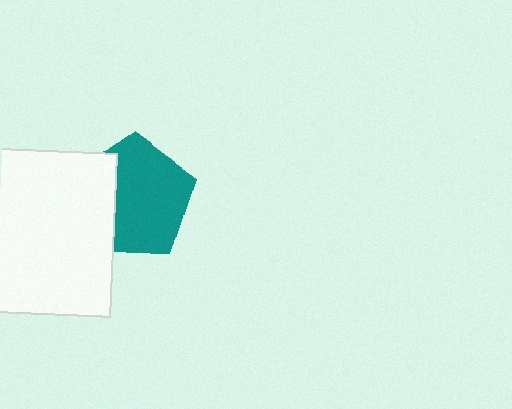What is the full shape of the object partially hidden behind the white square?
The partially hidden object is a teal pentagon.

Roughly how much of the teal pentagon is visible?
Most of it is visible (roughly 69%).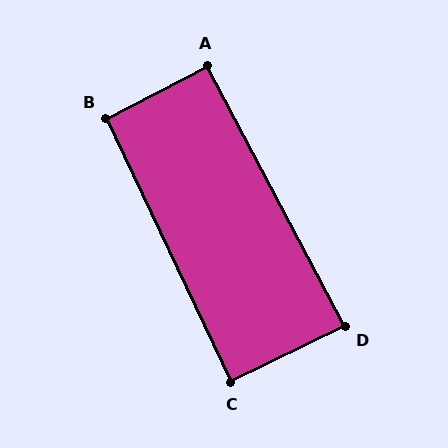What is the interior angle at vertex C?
Approximately 89 degrees (approximately right).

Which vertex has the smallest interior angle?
D, at approximately 88 degrees.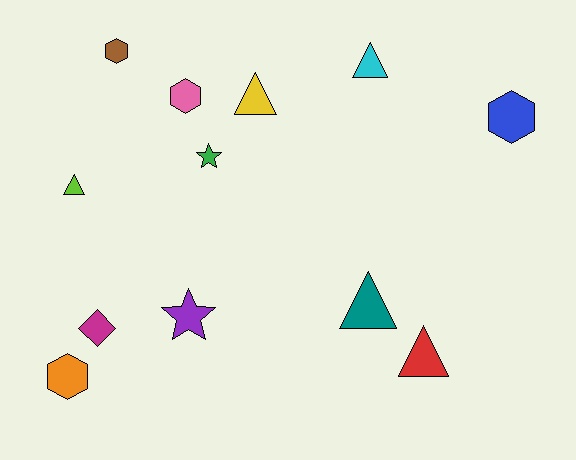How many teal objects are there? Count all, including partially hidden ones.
There is 1 teal object.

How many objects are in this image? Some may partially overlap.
There are 12 objects.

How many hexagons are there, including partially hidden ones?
There are 4 hexagons.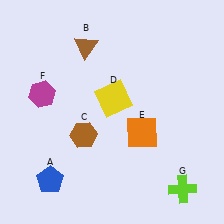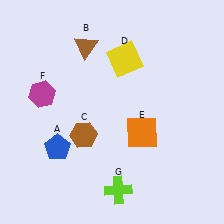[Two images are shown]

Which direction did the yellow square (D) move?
The yellow square (D) moved up.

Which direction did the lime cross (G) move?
The lime cross (G) moved left.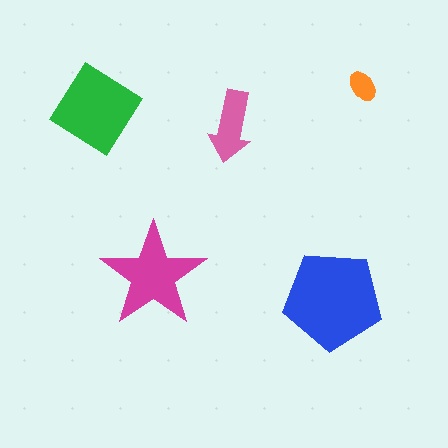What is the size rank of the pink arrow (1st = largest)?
4th.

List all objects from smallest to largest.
The orange ellipse, the pink arrow, the magenta star, the green diamond, the blue pentagon.